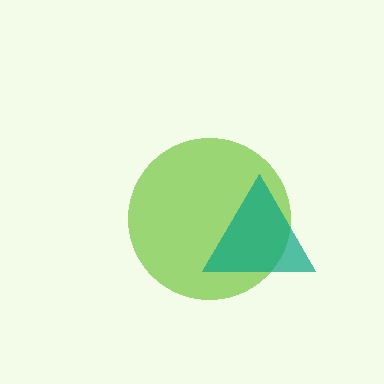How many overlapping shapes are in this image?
There are 2 overlapping shapes in the image.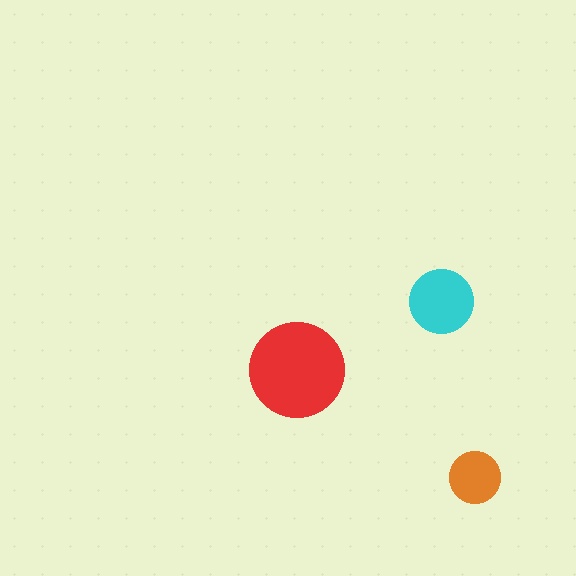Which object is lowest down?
The orange circle is bottommost.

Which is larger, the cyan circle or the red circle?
The red one.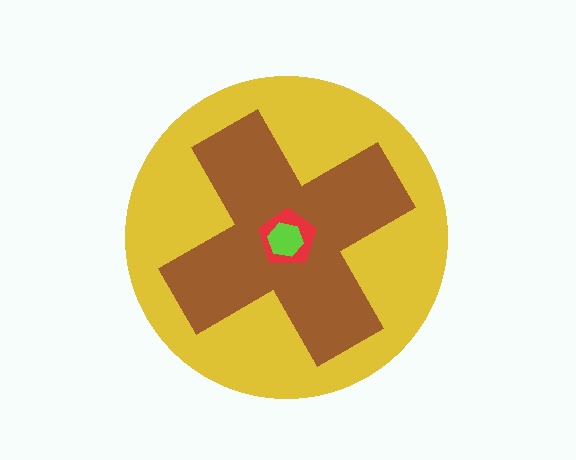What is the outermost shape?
The yellow circle.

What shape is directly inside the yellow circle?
The brown cross.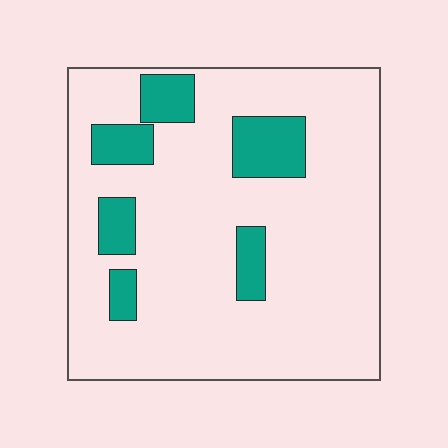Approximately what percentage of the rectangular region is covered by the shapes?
Approximately 15%.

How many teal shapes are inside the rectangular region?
6.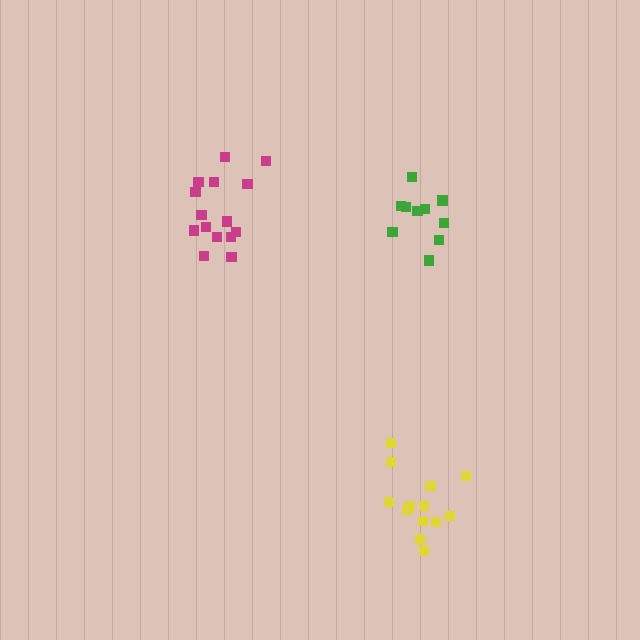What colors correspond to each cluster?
The clusters are colored: magenta, yellow, green.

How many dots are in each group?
Group 1: 15 dots, Group 2: 13 dots, Group 3: 10 dots (38 total).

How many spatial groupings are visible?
There are 3 spatial groupings.